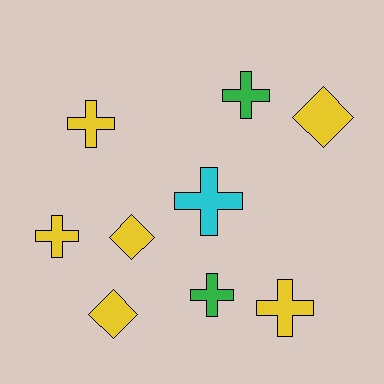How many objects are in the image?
There are 9 objects.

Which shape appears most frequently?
Cross, with 6 objects.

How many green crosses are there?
There are 2 green crosses.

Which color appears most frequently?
Yellow, with 6 objects.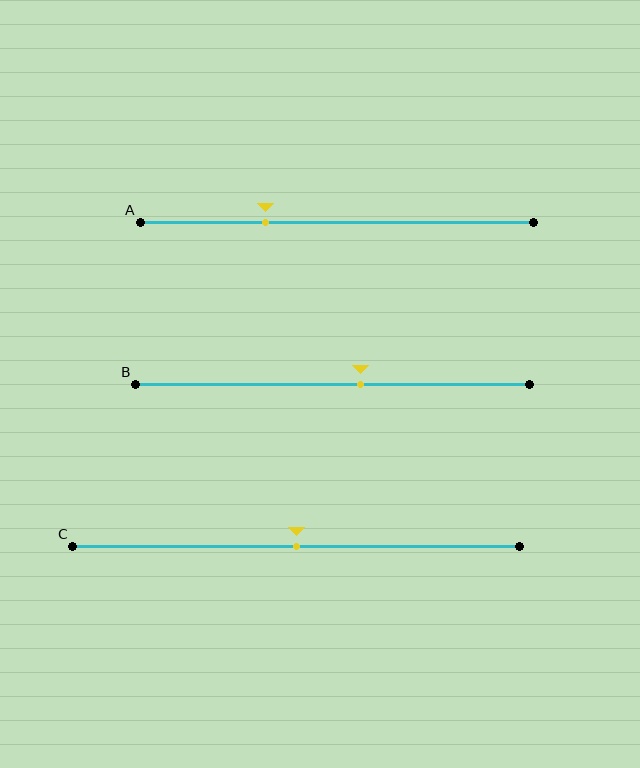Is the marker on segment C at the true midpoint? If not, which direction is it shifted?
Yes, the marker on segment C is at the true midpoint.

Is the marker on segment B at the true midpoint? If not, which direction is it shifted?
No, the marker on segment B is shifted to the right by about 7% of the segment length.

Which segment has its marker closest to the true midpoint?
Segment C has its marker closest to the true midpoint.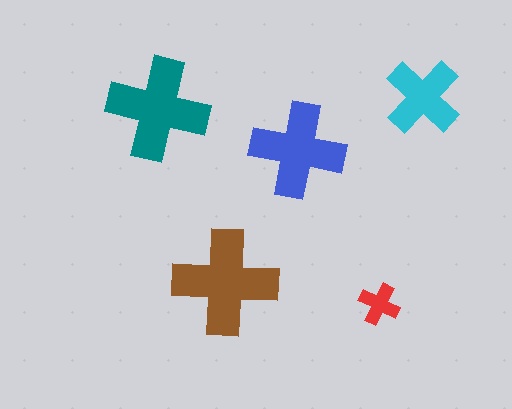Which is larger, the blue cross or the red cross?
The blue one.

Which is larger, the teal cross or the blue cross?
The teal one.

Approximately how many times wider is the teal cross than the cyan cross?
About 1.5 times wider.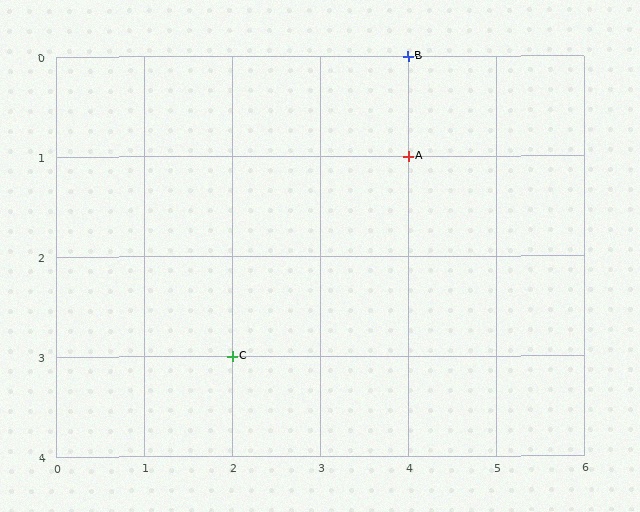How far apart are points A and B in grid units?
Points A and B are 1 row apart.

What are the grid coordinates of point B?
Point B is at grid coordinates (4, 0).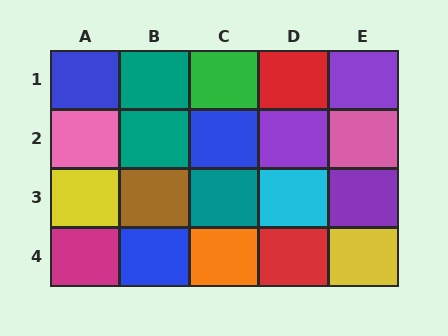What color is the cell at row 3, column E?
Purple.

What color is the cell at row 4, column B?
Blue.